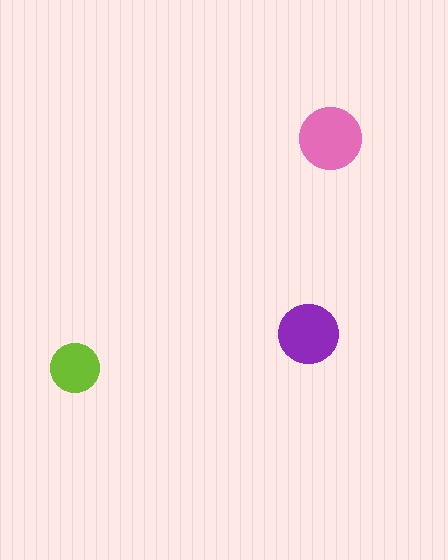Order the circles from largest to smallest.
the pink one, the purple one, the lime one.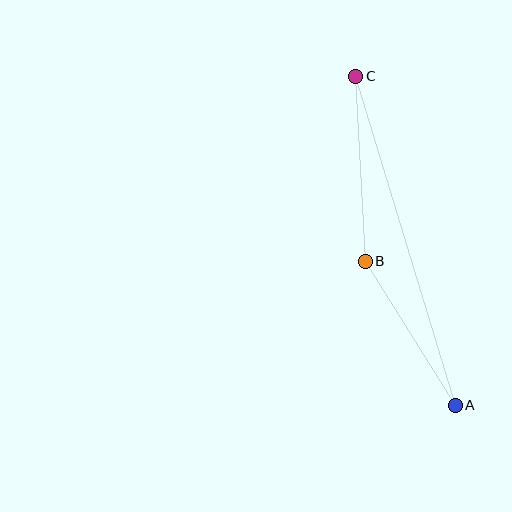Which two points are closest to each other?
Points A and B are closest to each other.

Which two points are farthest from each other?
Points A and C are farthest from each other.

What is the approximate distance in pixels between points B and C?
The distance between B and C is approximately 185 pixels.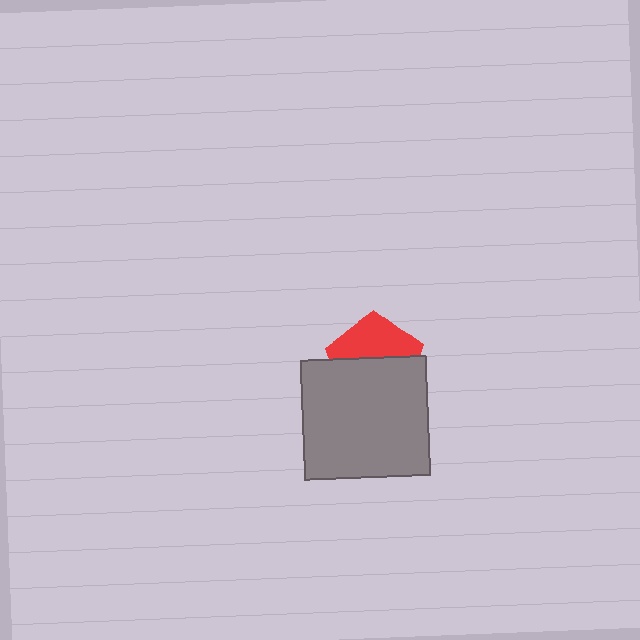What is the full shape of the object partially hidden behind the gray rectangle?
The partially hidden object is a red pentagon.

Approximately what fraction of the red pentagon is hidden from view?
Roughly 55% of the red pentagon is hidden behind the gray rectangle.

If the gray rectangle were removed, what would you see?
You would see the complete red pentagon.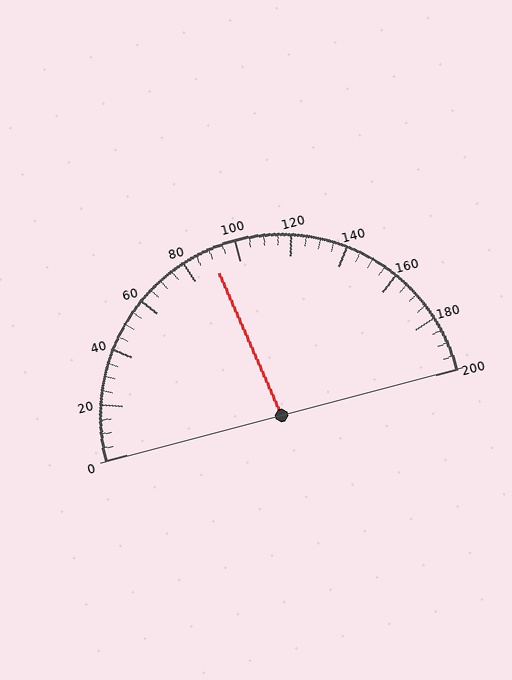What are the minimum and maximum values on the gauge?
The gauge ranges from 0 to 200.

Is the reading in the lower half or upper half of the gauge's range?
The reading is in the lower half of the range (0 to 200).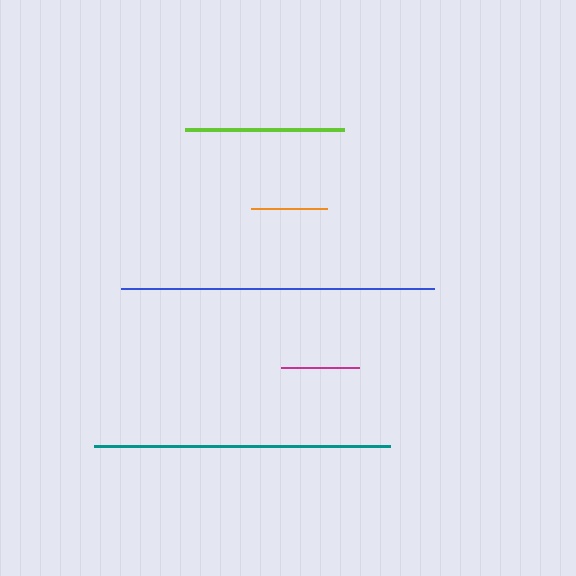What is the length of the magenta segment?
The magenta segment is approximately 78 pixels long.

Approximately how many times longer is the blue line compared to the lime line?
The blue line is approximately 2.0 times the length of the lime line.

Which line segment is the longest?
The blue line is the longest at approximately 313 pixels.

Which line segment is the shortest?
The orange line is the shortest at approximately 75 pixels.